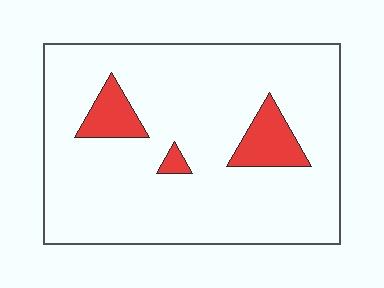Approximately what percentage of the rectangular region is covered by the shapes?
Approximately 10%.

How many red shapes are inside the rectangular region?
3.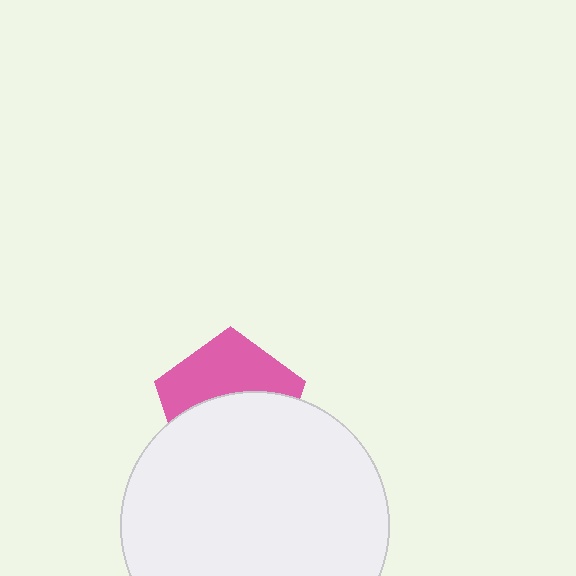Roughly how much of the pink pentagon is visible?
About half of it is visible (roughly 45%).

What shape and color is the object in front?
The object in front is a white circle.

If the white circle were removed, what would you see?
You would see the complete pink pentagon.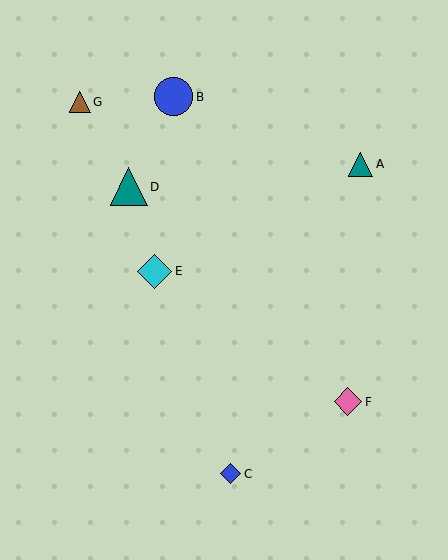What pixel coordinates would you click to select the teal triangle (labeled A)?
Click at (361, 164) to select the teal triangle A.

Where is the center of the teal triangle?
The center of the teal triangle is at (129, 187).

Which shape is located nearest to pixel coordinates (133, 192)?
The teal triangle (labeled D) at (129, 187) is nearest to that location.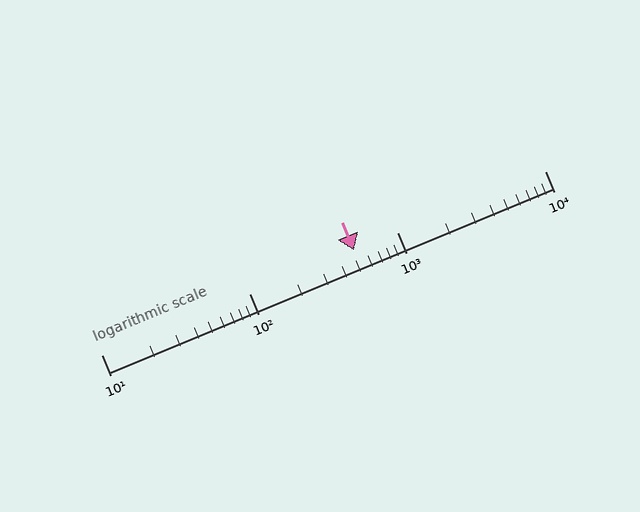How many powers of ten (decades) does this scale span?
The scale spans 3 decades, from 10 to 10000.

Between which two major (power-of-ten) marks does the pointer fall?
The pointer is between 100 and 1000.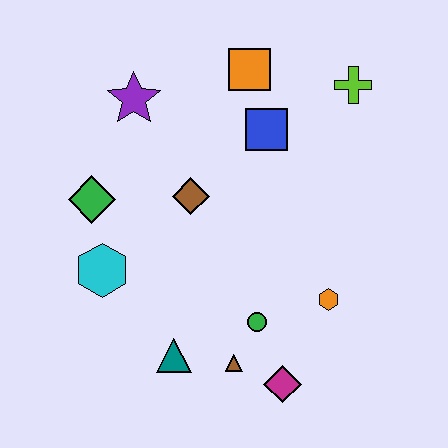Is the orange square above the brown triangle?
Yes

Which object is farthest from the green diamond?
The lime cross is farthest from the green diamond.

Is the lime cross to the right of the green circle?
Yes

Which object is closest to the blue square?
The orange square is closest to the blue square.